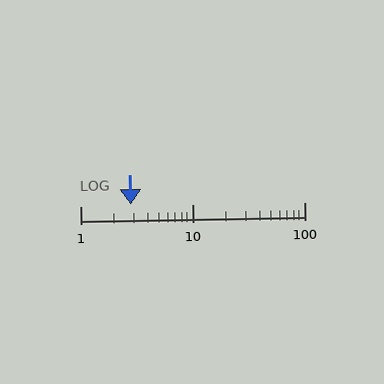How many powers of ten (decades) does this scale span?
The scale spans 2 decades, from 1 to 100.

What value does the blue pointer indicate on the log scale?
The pointer indicates approximately 2.8.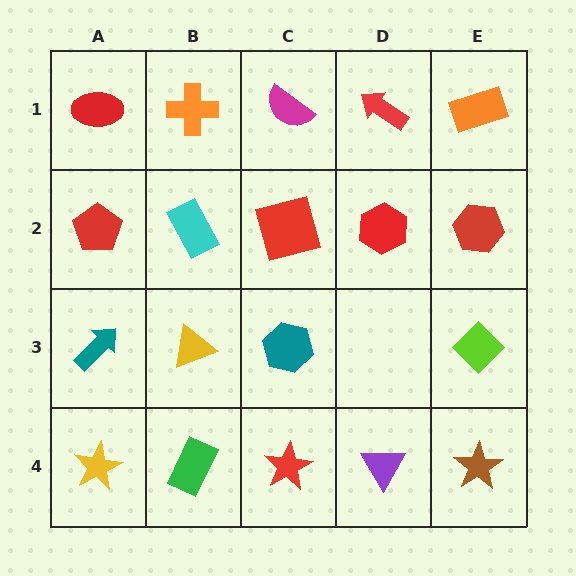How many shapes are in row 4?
5 shapes.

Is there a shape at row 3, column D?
No, that cell is empty.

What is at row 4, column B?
A green rectangle.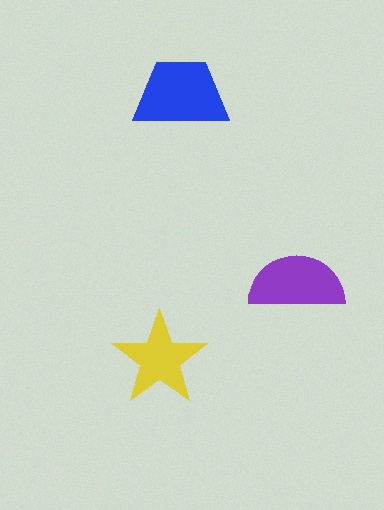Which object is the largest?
The blue trapezoid.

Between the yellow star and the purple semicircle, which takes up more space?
The purple semicircle.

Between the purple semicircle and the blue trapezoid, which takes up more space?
The blue trapezoid.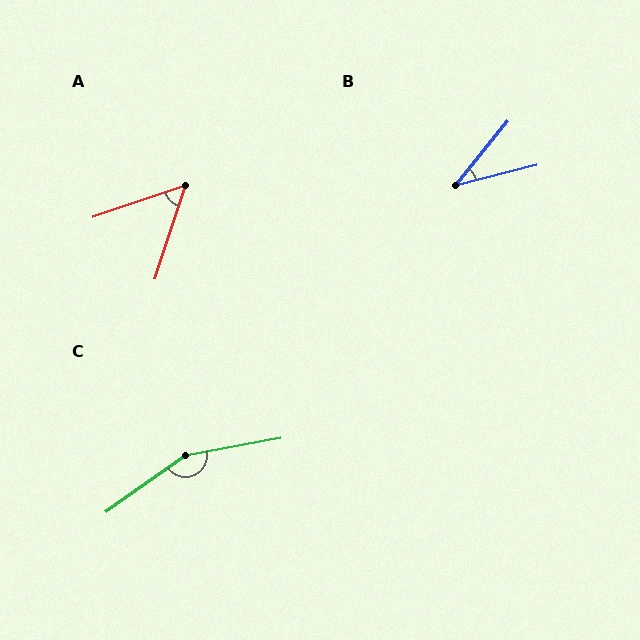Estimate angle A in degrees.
Approximately 53 degrees.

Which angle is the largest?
C, at approximately 155 degrees.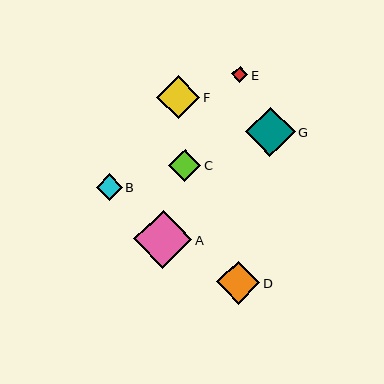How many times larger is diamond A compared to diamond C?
Diamond A is approximately 1.8 times the size of diamond C.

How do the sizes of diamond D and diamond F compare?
Diamond D and diamond F are approximately the same size.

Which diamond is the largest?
Diamond A is the largest with a size of approximately 58 pixels.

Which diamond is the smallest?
Diamond E is the smallest with a size of approximately 16 pixels.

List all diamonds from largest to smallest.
From largest to smallest: A, G, D, F, C, B, E.